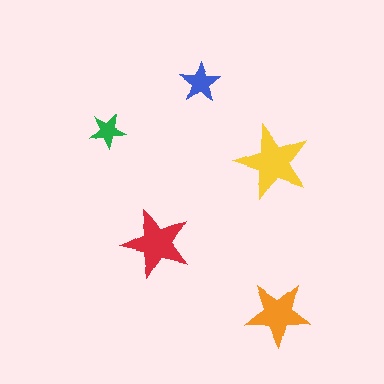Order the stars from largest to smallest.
the yellow one, the red one, the orange one, the blue one, the green one.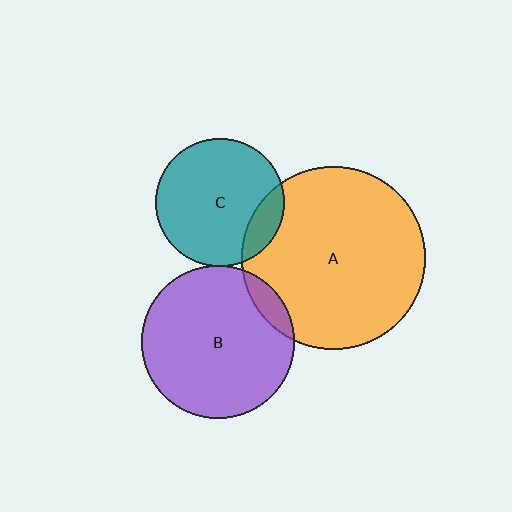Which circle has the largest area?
Circle A (orange).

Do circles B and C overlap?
Yes.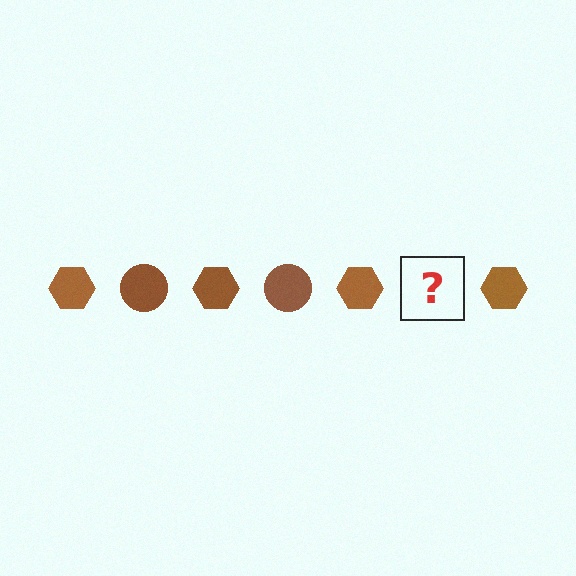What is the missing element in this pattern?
The missing element is a brown circle.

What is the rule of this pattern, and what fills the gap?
The rule is that the pattern cycles through hexagon, circle shapes in brown. The gap should be filled with a brown circle.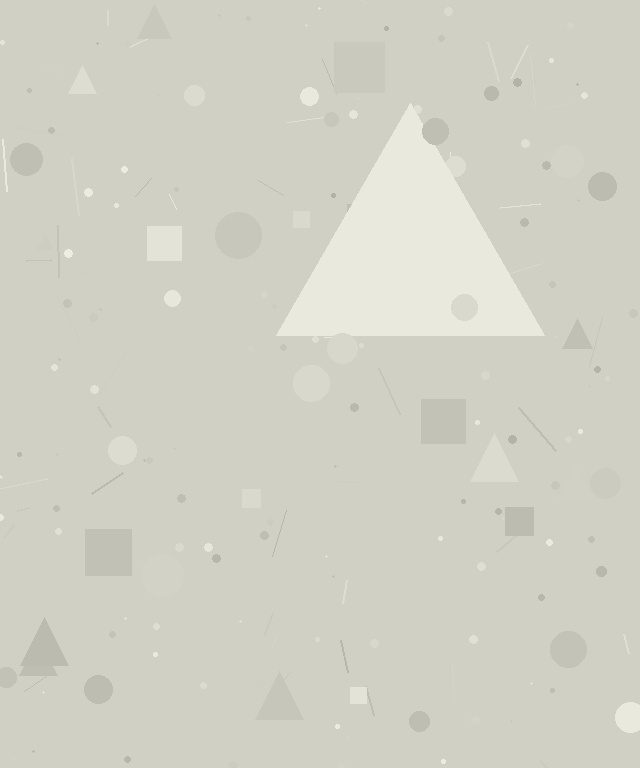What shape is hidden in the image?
A triangle is hidden in the image.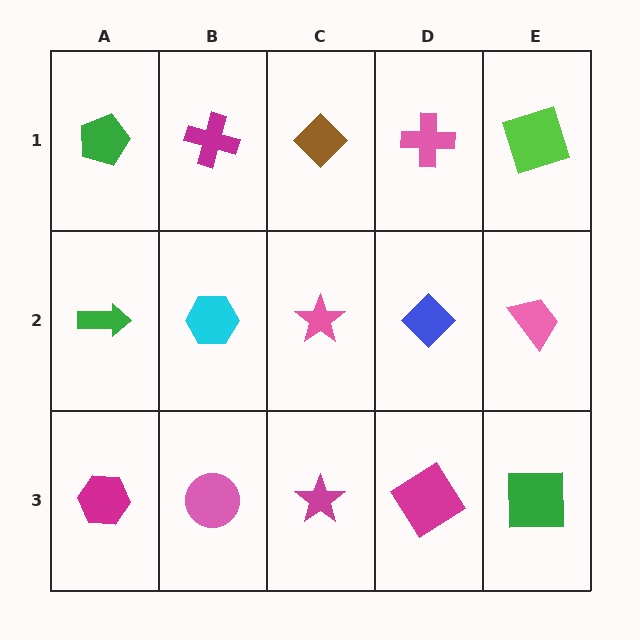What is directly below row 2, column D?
A magenta diamond.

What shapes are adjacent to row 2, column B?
A magenta cross (row 1, column B), a pink circle (row 3, column B), a green arrow (row 2, column A), a pink star (row 2, column C).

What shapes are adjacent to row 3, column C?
A pink star (row 2, column C), a pink circle (row 3, column B), a magenta diamond (row 3, column D).